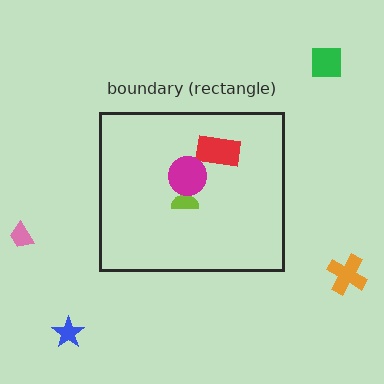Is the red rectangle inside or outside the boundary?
Inside.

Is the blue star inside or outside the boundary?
Outside.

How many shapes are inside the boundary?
3 inside, 4 outside.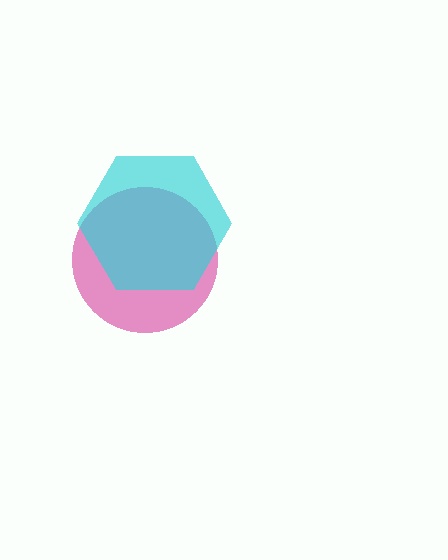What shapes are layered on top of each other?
The layered shapes are: a magenta circle, a cyan hexagon.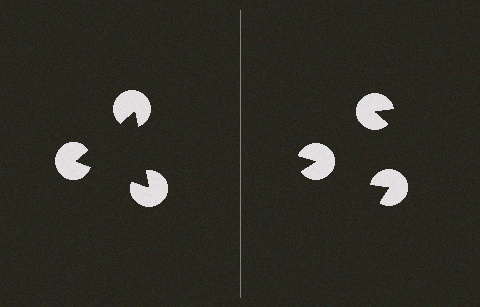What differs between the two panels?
The pac-man discs are positioned identically on both sides; only the wedge orientations differ. On the left they align to a triangle; on the right they are misaligned.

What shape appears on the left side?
An illusory triangle.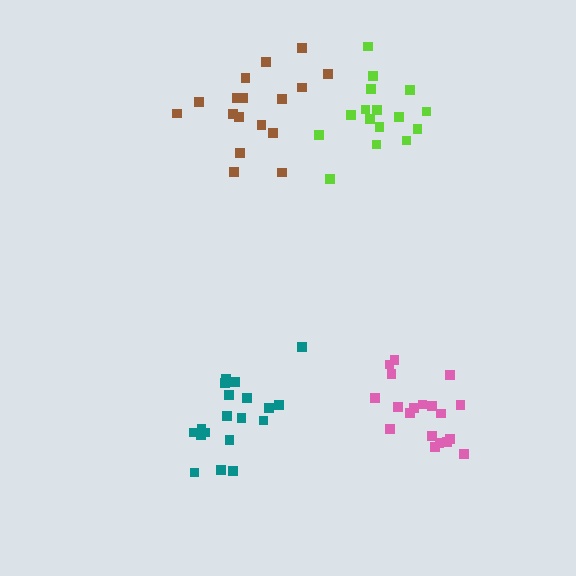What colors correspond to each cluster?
The clusters are colored: brown, lime, pink, teal.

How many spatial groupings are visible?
There are 4 spatial groupings.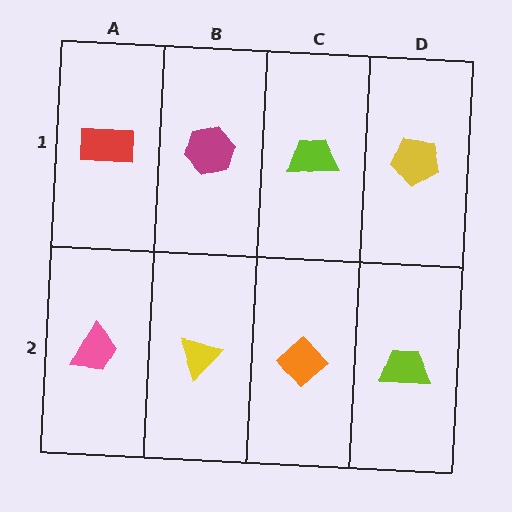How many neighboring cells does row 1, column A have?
2.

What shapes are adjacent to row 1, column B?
A yellow triangle (row 2, column B), a red rectangle (row 1, column A), a lime trapezoid (row 1, column C).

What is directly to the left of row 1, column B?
A red rectangle.